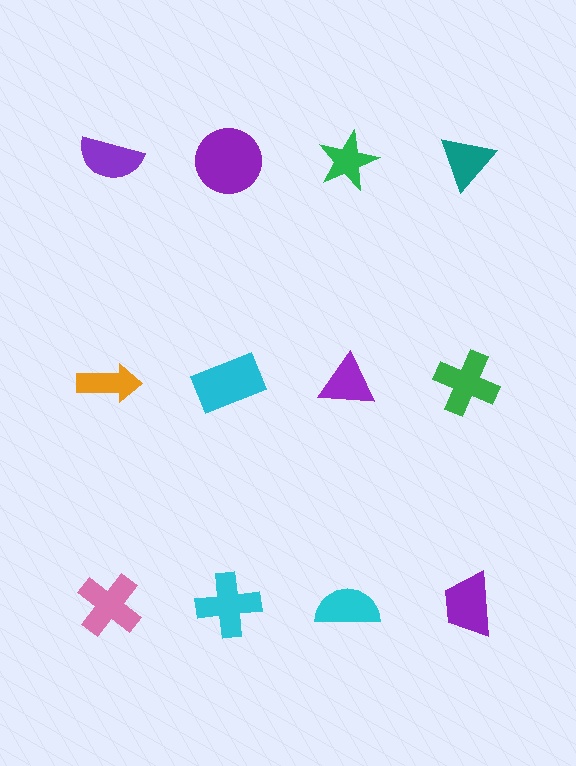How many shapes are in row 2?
4 shapes.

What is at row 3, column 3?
A cyan semicircle.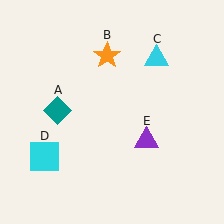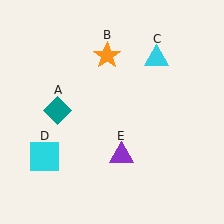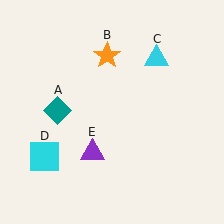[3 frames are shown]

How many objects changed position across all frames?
1 object changed position: purple triangle (object E).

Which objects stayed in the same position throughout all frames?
Teal diamond (object A) and orange star (object B) and cyan triangle (object C) and cyan square (object D) remained stationary.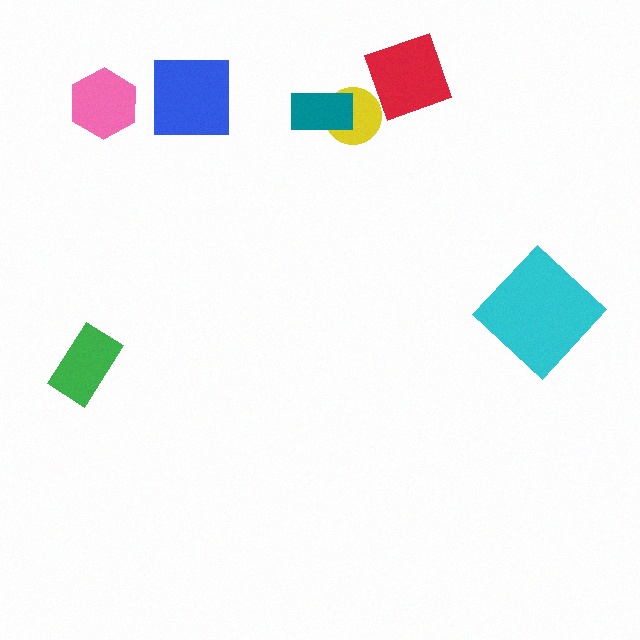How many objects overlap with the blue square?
0 objects overlap with the blue square.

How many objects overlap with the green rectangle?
0 objects overlap with the green rectangle.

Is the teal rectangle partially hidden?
No, no other shape covers it.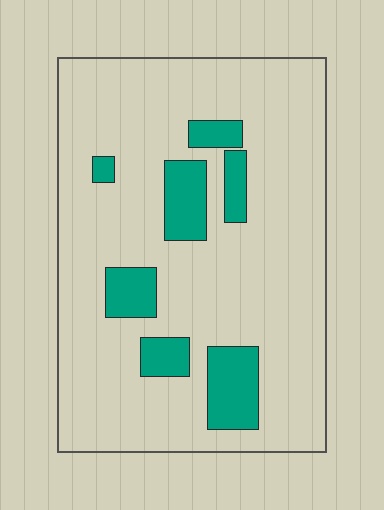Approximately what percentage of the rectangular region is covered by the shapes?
Approximately 15%.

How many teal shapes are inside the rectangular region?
7.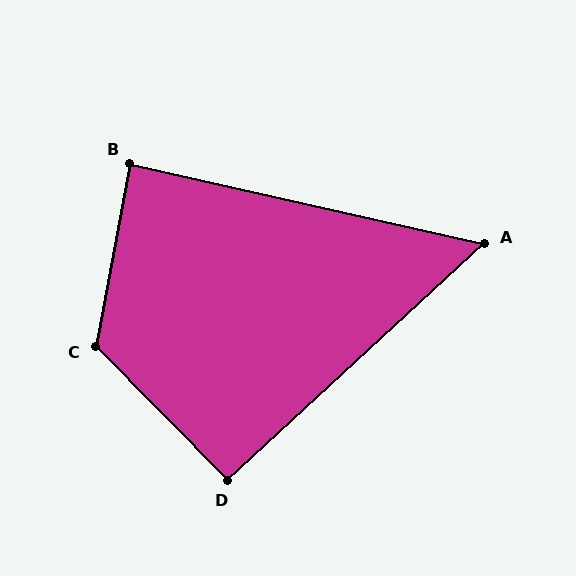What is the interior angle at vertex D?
Approximately 92 degrees (approximately right).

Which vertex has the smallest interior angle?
A, at approximately 55 degrees.